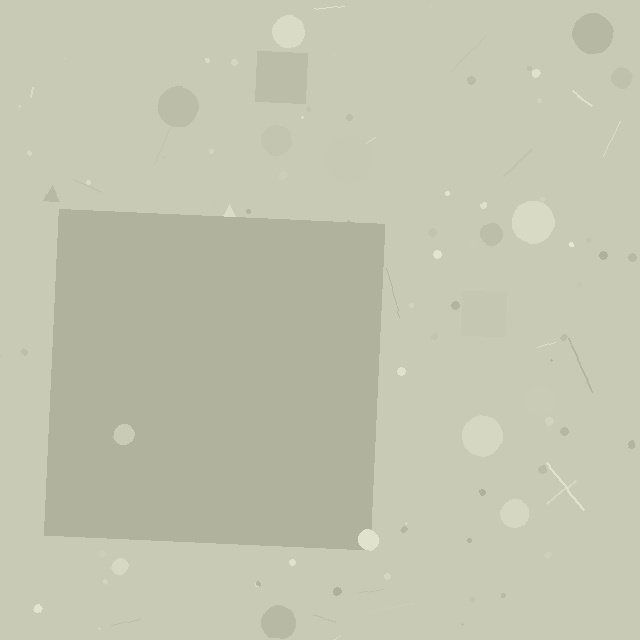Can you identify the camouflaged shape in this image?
The camouflaged shape is a square.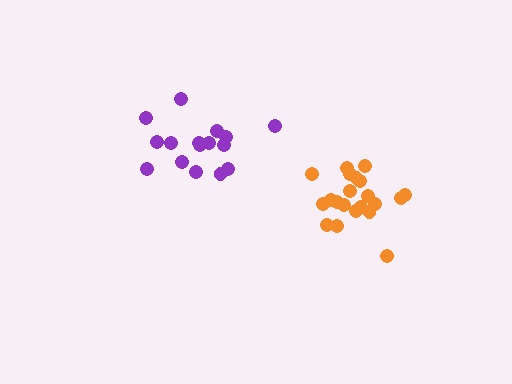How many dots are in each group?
Group 1: 21 dots, Group 2: 16 dots (37 total).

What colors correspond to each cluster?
The clusters are colored: orange, purple.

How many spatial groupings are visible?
There are 2 spatial groupings.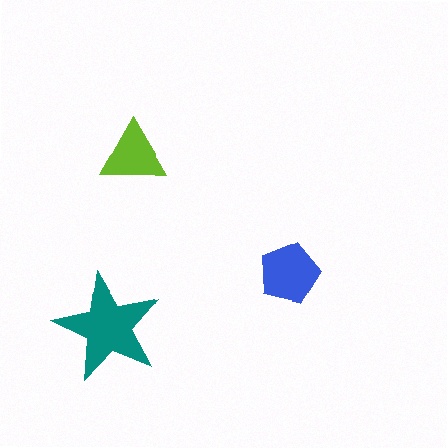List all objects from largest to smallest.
The teal star, the blue pentagon, the lime triangle.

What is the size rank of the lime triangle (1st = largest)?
3rd.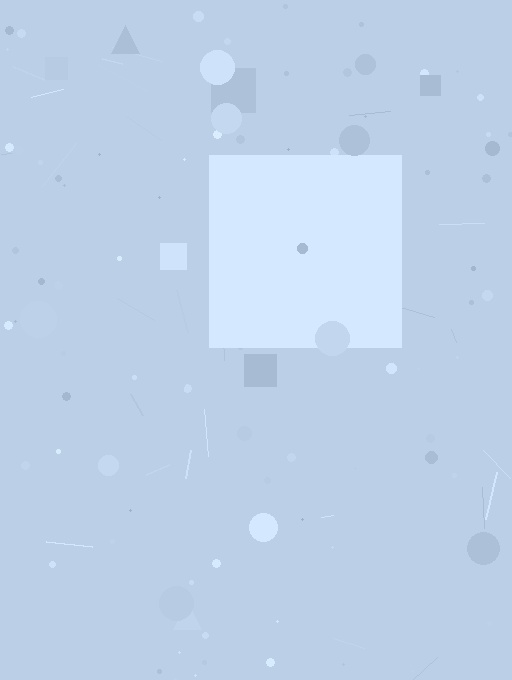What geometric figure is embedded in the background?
A square is embedded in the background.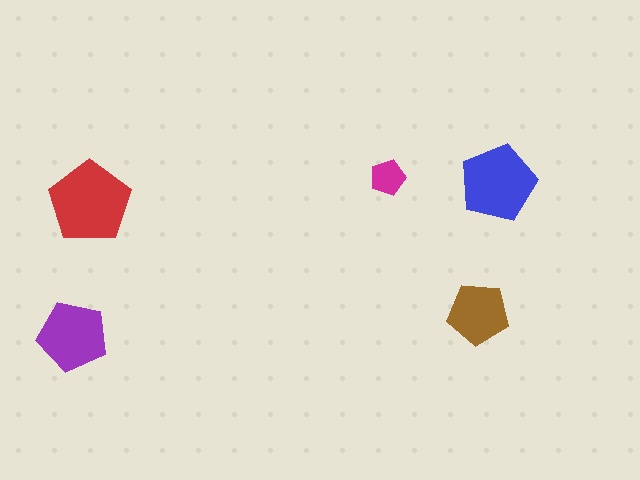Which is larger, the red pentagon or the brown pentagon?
The red one.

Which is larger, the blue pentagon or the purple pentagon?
The blue one.